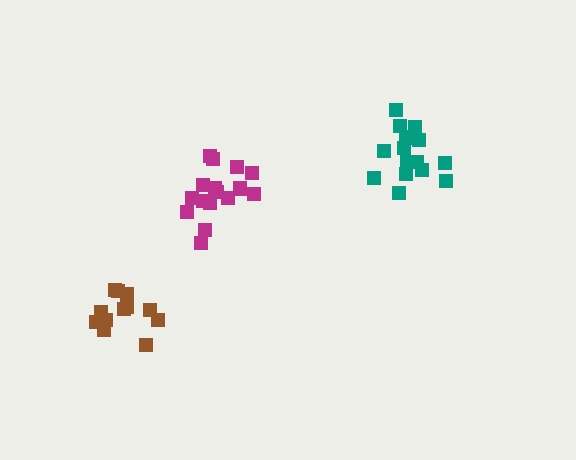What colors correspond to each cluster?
The clusters are colored: magenta, brown, teal.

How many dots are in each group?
Group 1: 16 dots, Group 2: 13 dots, Group 3: 15 dots (44 total).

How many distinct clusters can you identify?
There are 3 distinct clusters.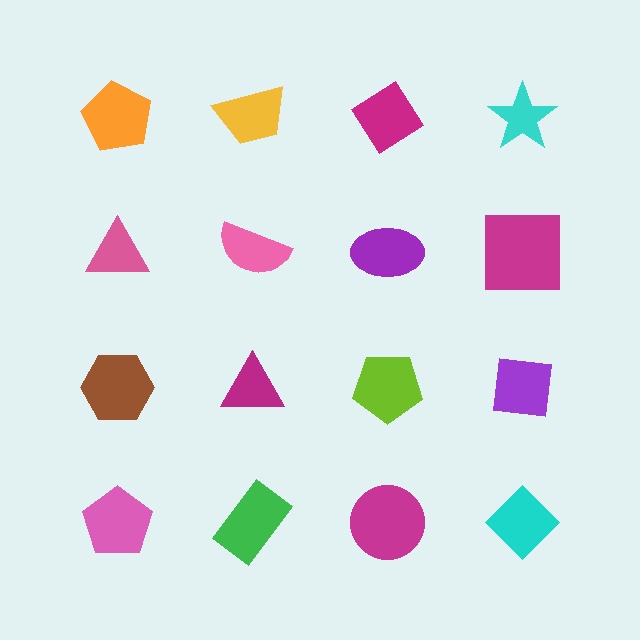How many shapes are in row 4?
4 shapes.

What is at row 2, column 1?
A pink triangle.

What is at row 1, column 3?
A magenta diamond.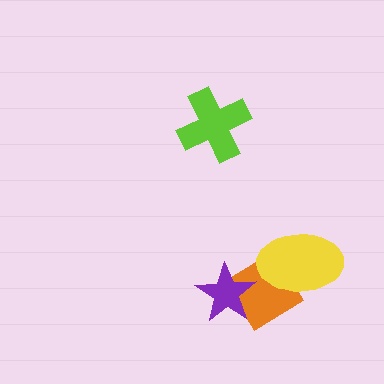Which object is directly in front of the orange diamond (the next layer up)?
The purple star is directly in front of the orange diamond.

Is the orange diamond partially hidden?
Yes, it is partially covered by another shape.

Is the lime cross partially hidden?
No, no other shape covers it.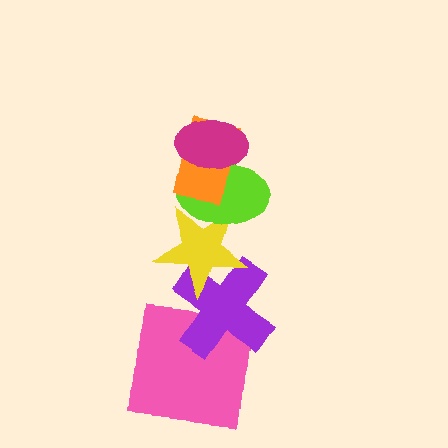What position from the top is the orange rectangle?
The orange rectangle is 2nd from the top.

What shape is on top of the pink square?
The purple cross is on top of the pink square.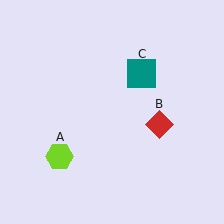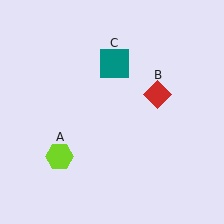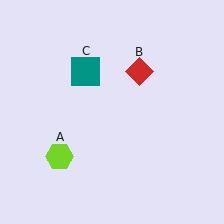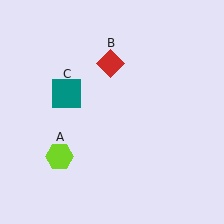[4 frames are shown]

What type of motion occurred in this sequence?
The red diamond (object B), teal square (object C) rotated counterclockwise around the center of the scene.